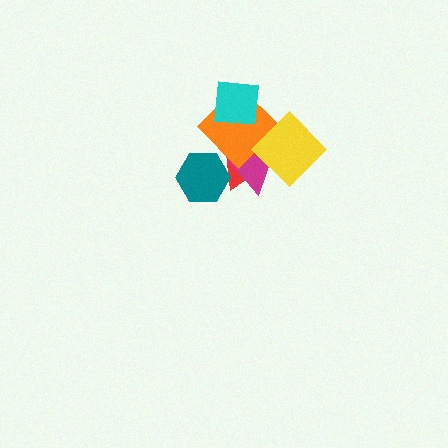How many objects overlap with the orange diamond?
4 objects overlap with the orange diamond.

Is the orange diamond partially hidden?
Yes, it is partially covered by another shape.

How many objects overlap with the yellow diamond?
3 objects overlap with the yellow diamond.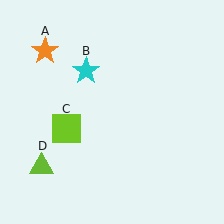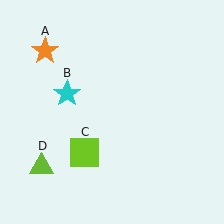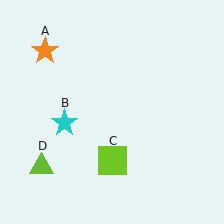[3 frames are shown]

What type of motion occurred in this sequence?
The cyan star (object B), lime square (object C) rotated counterclockwise around the center of the scene.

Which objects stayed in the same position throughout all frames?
Orange star (object A) and lime triangle (object D) remained stationary.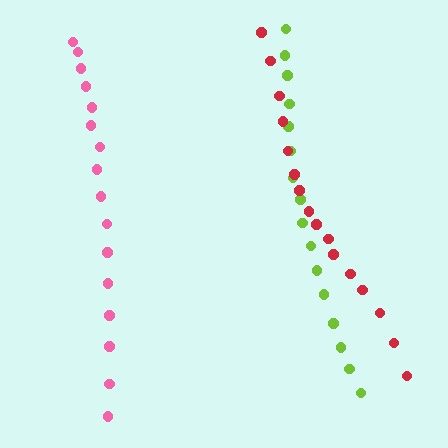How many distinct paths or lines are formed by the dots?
There are 3 distinct paths.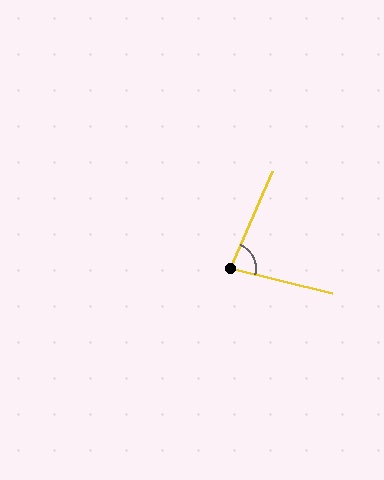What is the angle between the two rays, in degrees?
Approximately 81 degrees.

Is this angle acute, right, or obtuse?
It is acute.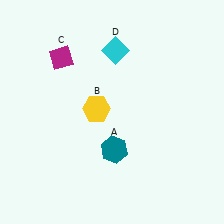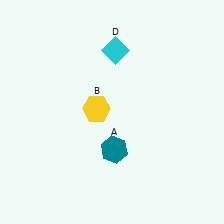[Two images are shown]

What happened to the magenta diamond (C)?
The magenta diamond (C) was removed in Image 2. It was in the top-left area of Image 1.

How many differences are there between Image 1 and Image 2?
There is 1 difference between the two images.